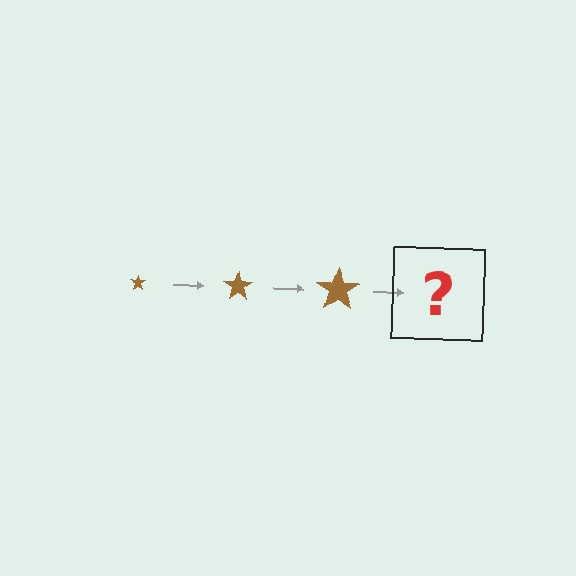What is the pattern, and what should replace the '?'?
The pattern is that the star gets progressively larger each step. The '?' should be a brown star, larger than the previous one.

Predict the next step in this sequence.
The next step is a brown star, larger than the previous one.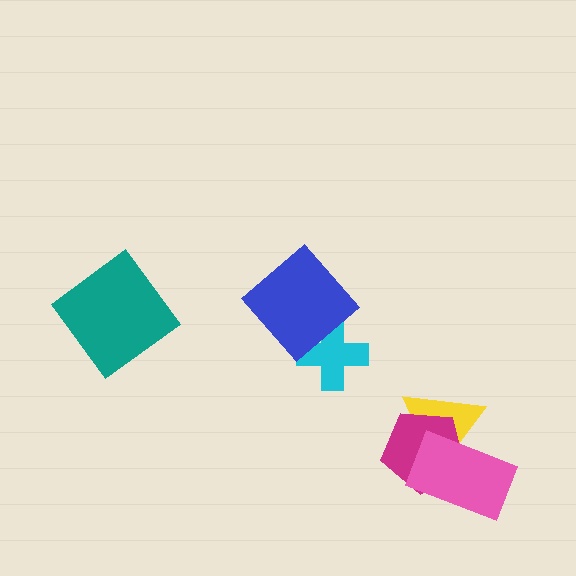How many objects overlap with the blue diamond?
1 object overlaps with the blue diamond.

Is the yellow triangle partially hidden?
Yes, it is partially covered by another shape.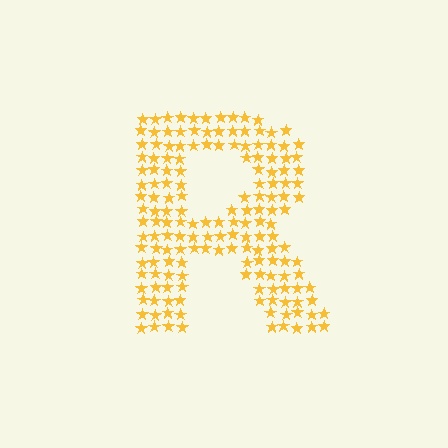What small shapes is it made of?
It is made of small stars.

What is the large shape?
The large shape is the letter R.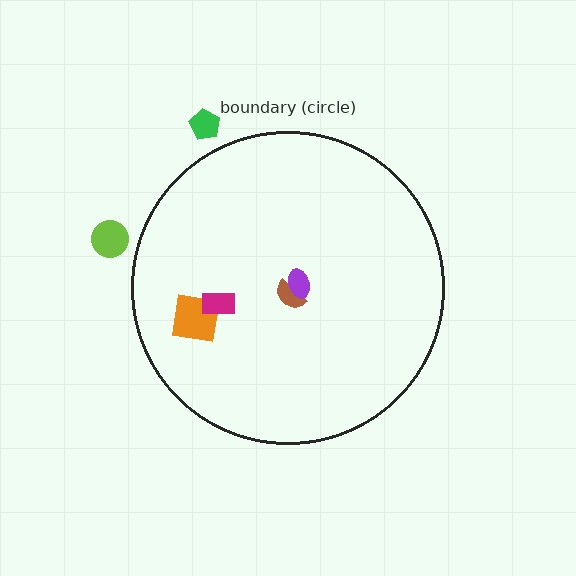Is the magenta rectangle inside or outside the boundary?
Inside.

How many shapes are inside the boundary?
4 inside, 2 outside.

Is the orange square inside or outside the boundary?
Inside.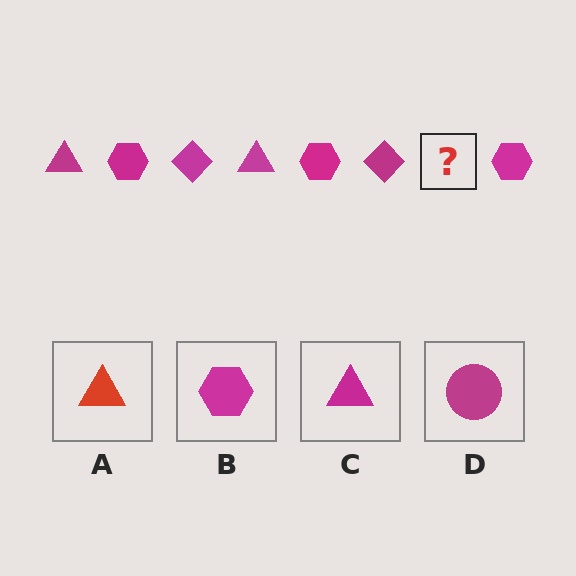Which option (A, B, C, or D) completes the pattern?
C.